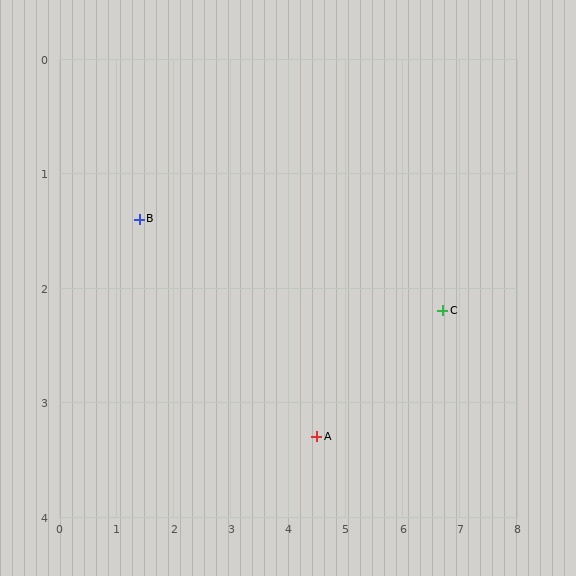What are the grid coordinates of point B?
Point B is at approximately (1.4, 1.4).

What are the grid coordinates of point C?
Point C is at approximately (6.7, 2.2).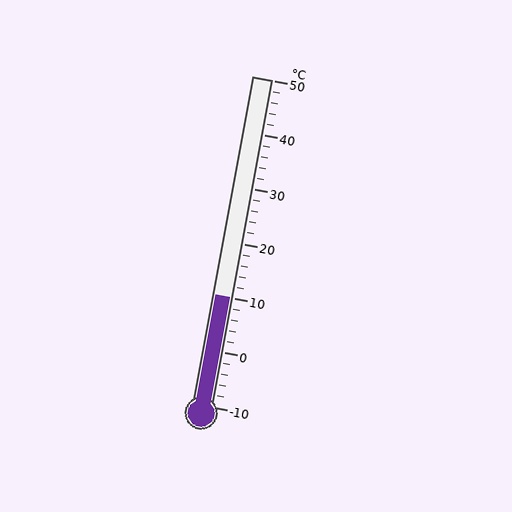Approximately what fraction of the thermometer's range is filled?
The thermometer is filled to approximately 35% of its range.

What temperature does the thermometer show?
The thermometer shows approximately 10°C.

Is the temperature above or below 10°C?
The temperature is at 10°C.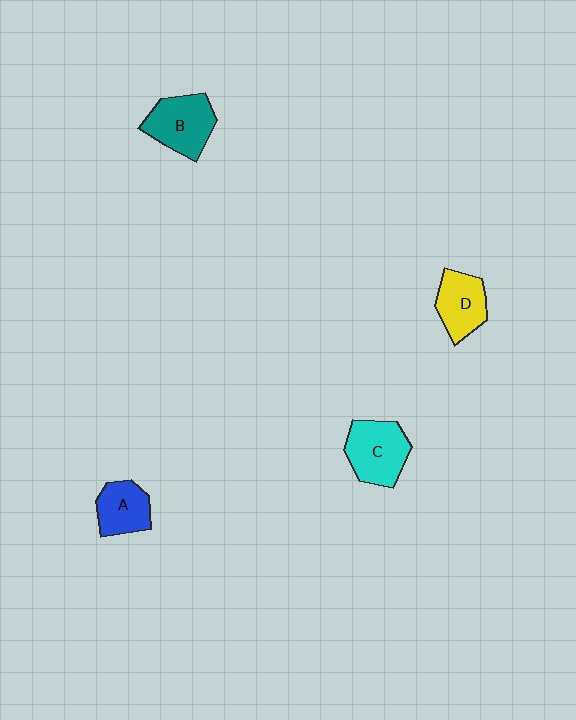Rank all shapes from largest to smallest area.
From largest to smallest: C (cyan), B (teal), D (yellow), A (blue).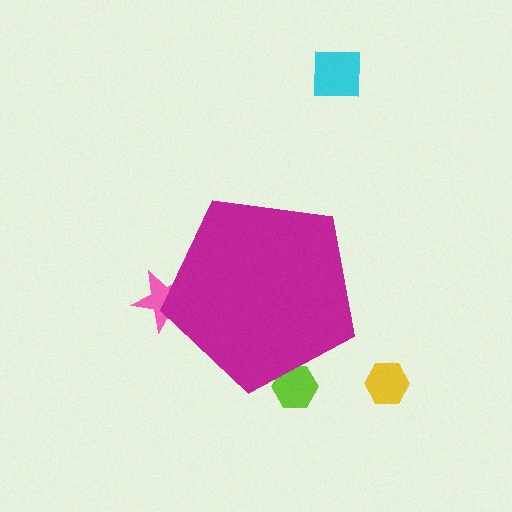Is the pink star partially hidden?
Yes, the pink star is partially hidden behind the magenta pentagon.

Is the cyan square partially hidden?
No, the cyan square is fully visible.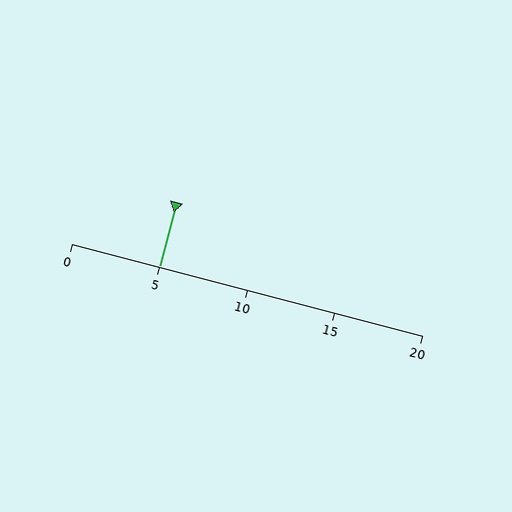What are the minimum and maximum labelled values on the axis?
The axis runs from 0 to 20.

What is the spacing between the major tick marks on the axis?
The major ticks are spaced 5 apart.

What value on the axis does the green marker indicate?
The marker indicates approximately 5.